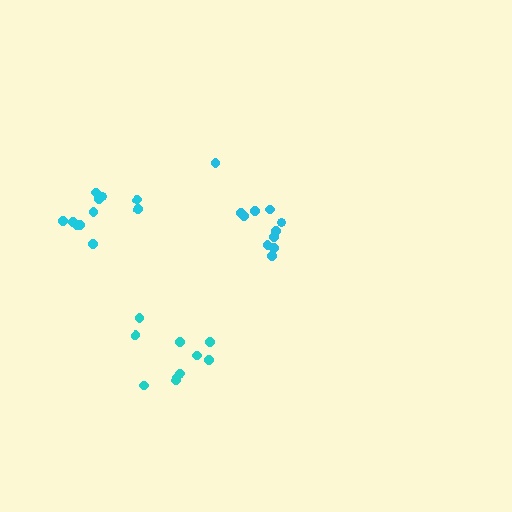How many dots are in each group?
Group 1: 10 dots, Group 2: 11 dots, Group 3: 11 dots (32 total).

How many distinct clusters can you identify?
There are 3 distinct clusters.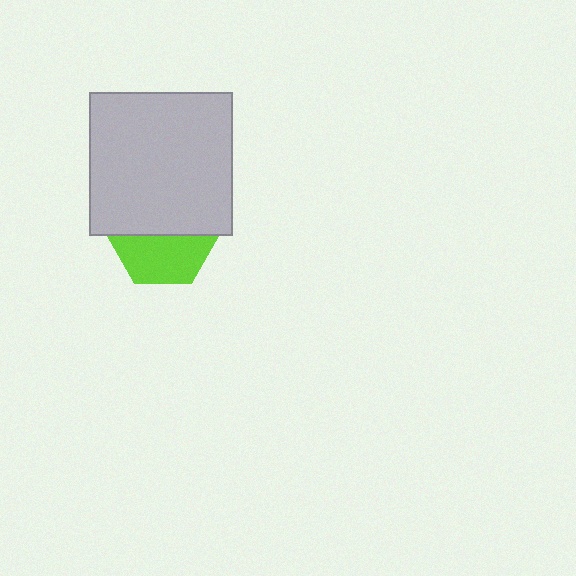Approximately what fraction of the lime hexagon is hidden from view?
Roughly 51% of the lime hexagon is hidden behind the light gray square.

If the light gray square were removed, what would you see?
You would see the complete lime hexagon.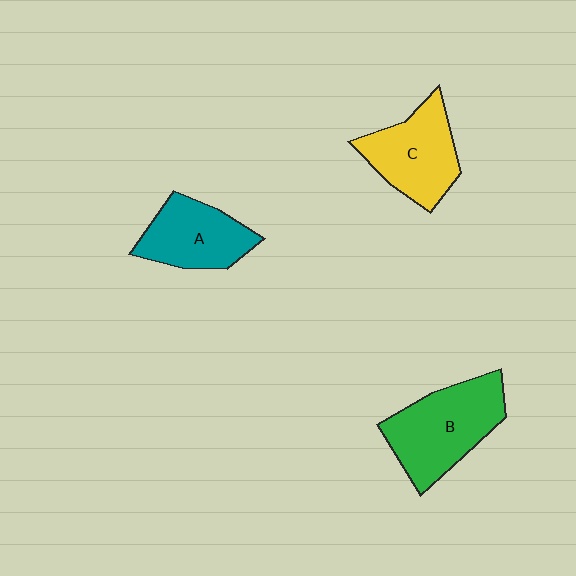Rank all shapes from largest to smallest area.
From largest to smallest: B (green), C (yellow), A (teal).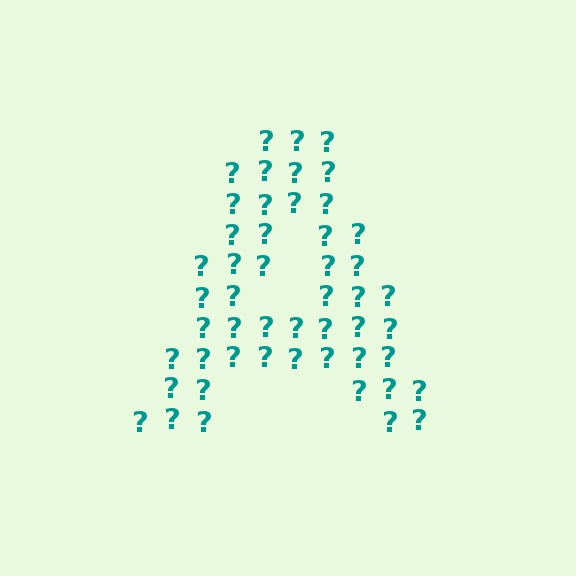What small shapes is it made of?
It is made of small question marks.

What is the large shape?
The large shape is the letter A.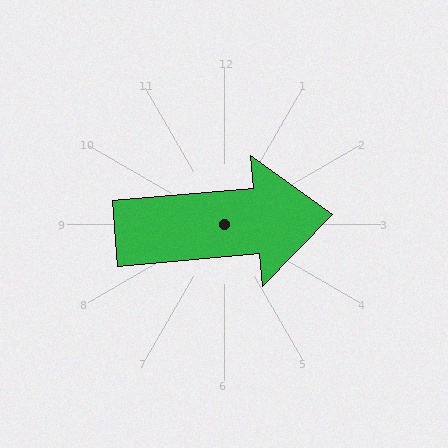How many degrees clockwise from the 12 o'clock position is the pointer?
Approximately 85 degrees.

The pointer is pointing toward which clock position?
Roughly 3 o'clock.